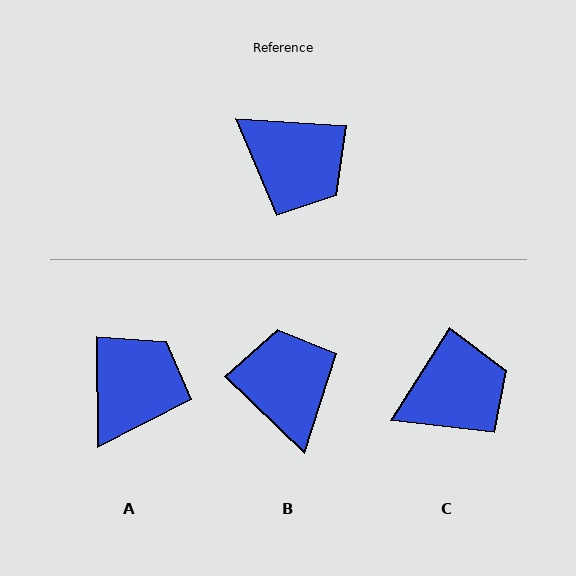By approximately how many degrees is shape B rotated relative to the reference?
Approximately 139 degrees counter-clockwise.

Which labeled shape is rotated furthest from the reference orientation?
B, about 139 degrees away.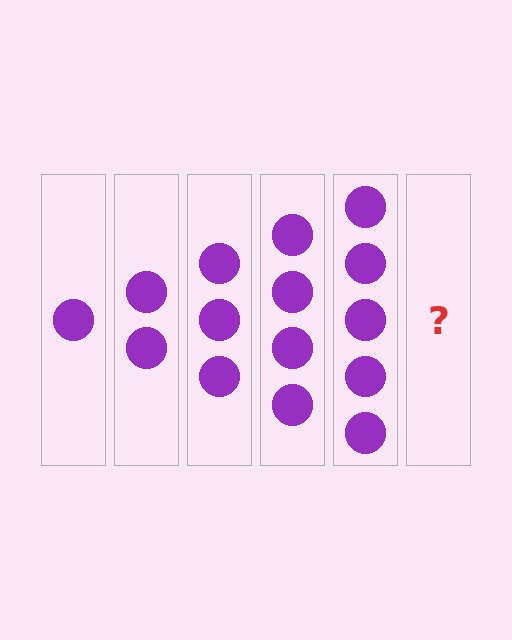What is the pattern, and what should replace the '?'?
The pattern is that each step adds one more circle. The '?' should be 6 circles.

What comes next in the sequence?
The next element should be 6 circles.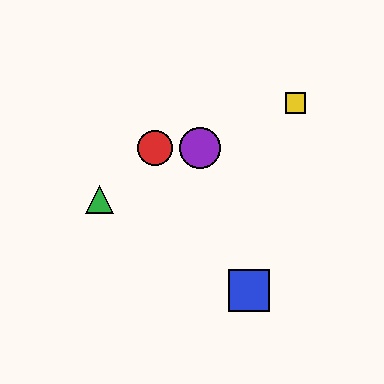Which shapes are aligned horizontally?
The red circle, the purple circle are aligned horizontally.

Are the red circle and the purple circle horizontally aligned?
Yes, both are at y≈148.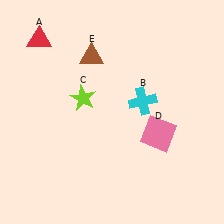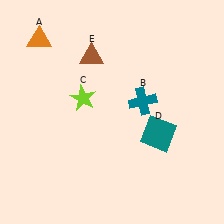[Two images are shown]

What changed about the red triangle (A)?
In Image 1, A is red. In Image 2, it changed to orange.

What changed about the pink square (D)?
In Image 1, D is pink. In Image 2, it changed to teal.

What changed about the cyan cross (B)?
In Image 1, B is cyan. In Image 2, it changed to teal.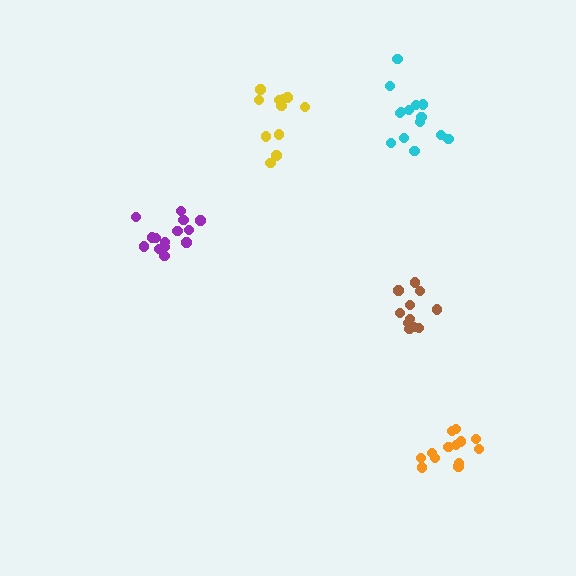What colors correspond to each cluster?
The clusters are colored: cyan, yellow, brown, purple, orange.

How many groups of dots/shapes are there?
There are 5 groups.